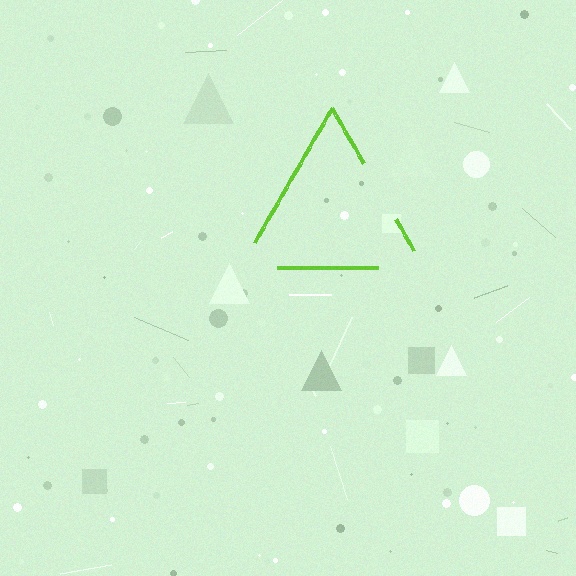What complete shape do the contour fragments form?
The contour fragments form a triangle.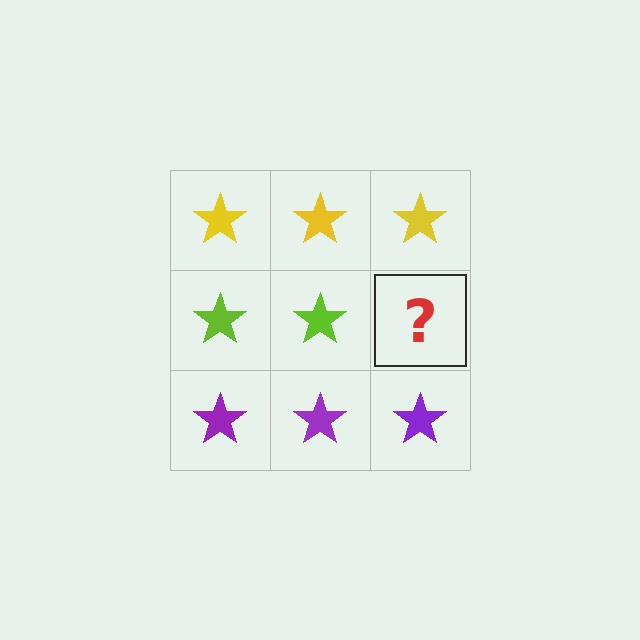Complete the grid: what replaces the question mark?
The question mark should be replaced with a lime star.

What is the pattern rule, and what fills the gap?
The rule is that each row has a consistent color. The gap should be filled with a lime star.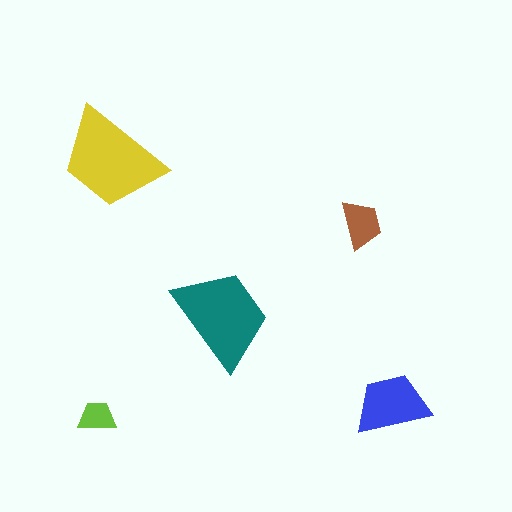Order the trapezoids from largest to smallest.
the yellow one, the teal one, the blue one, the brown one, the lime one.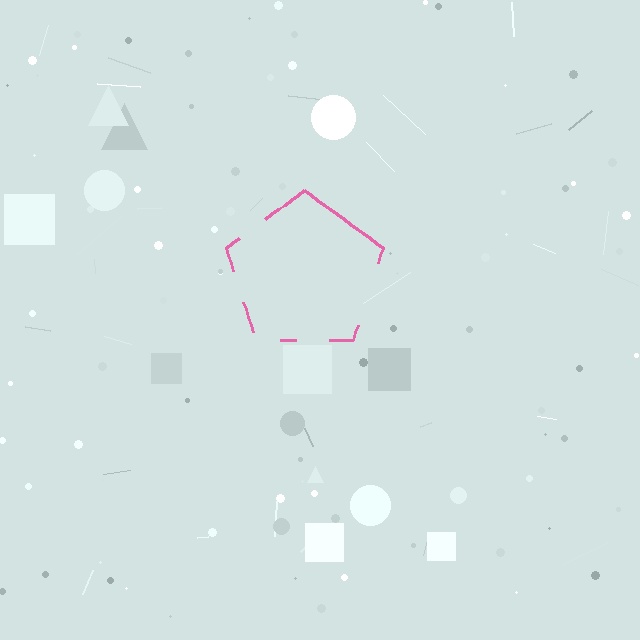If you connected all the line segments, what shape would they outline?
They would outline a pentagon.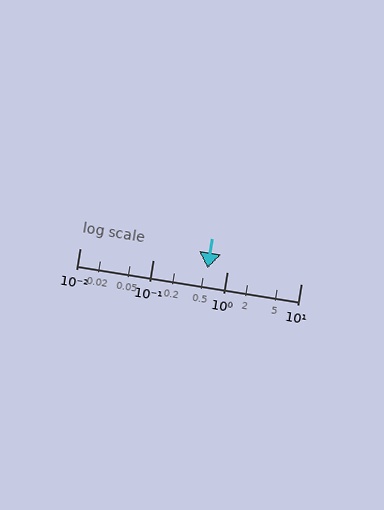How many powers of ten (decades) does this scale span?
The scale spans 3 decades, from 0.01 to 10.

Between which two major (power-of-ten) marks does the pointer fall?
The pointer is between 0.1 and 1.